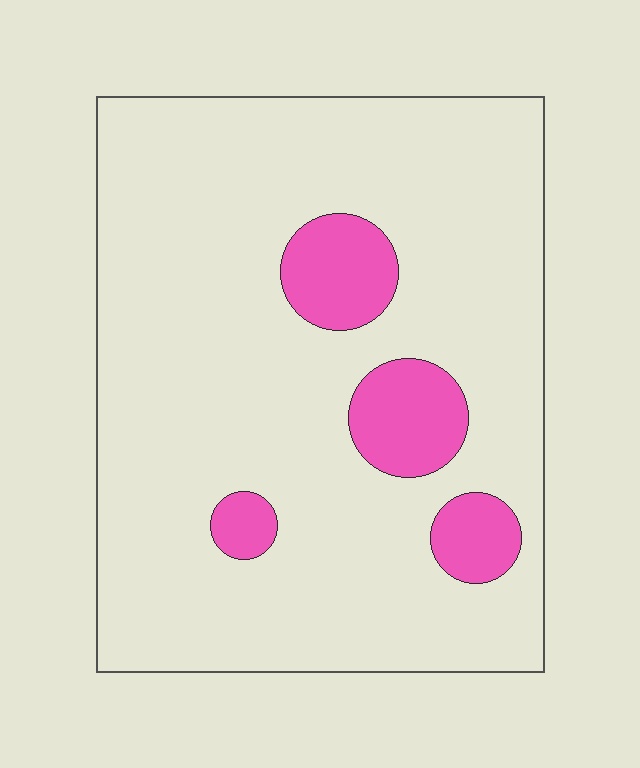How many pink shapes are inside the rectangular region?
4.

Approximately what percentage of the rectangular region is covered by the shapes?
Approximately 15%.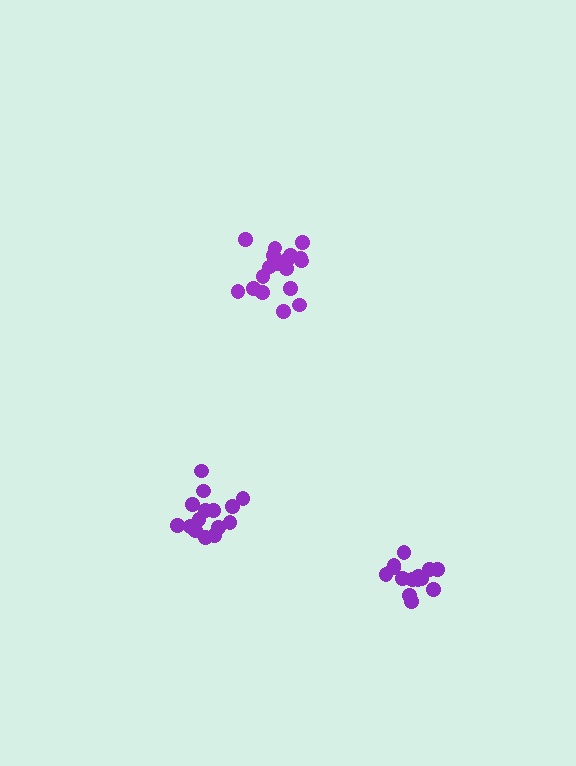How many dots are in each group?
Group 1: 14 dots, Group 2: 18 dots, Group 3: 15 dots (47 total).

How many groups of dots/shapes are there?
There are 3 groups.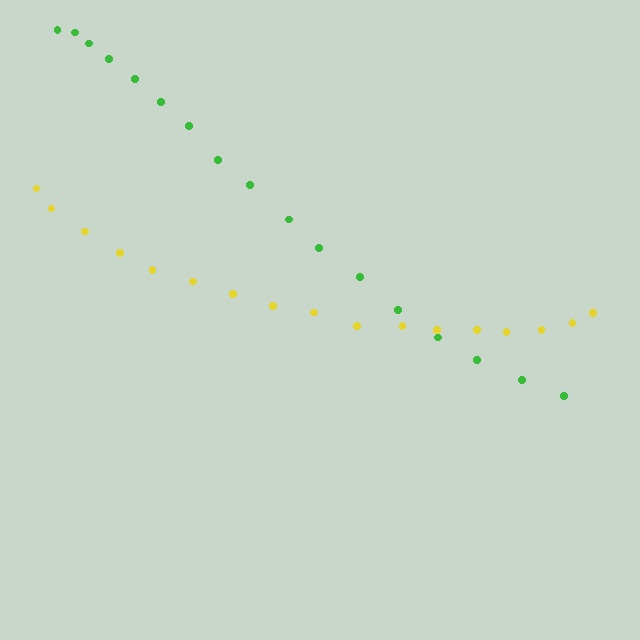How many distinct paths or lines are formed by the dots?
There are 2 distinct paths.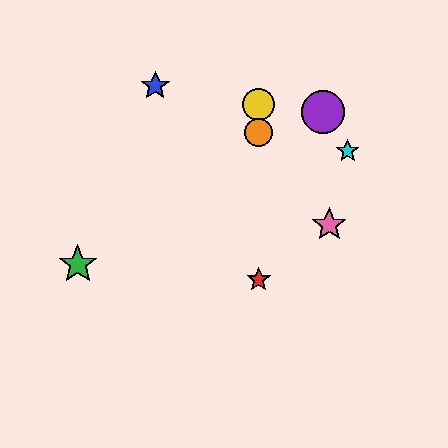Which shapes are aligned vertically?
The red star, the yellow circle, the orange circle are aligned vertically.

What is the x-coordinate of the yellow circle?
The yellow circle is at x≈259.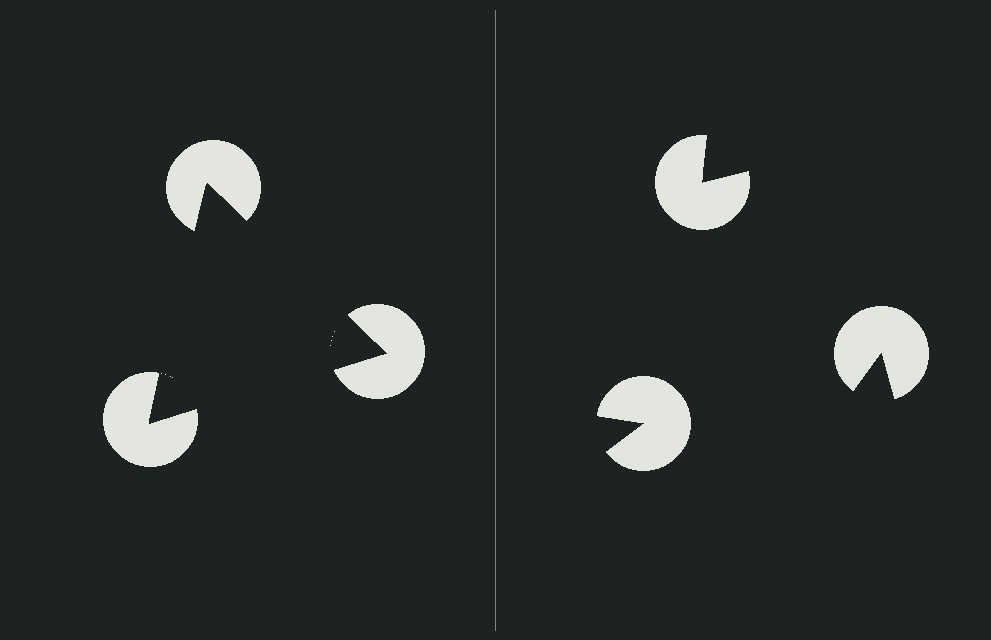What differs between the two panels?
The pac-man discs are positioned identically on both sides; only the wedge orientations differ. On the left they align to a triangle; on the right they are misaligned.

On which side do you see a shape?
An illusory triangle appears on the left side. On the right side the wedge cuts are rotated, so no coherent shape forms.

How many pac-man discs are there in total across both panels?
6 — 3 on each side.